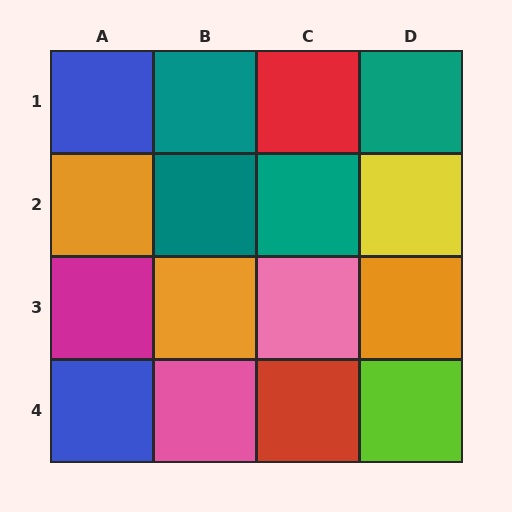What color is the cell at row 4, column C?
Red.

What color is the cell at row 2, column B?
Teal.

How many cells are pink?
2 cells are pink.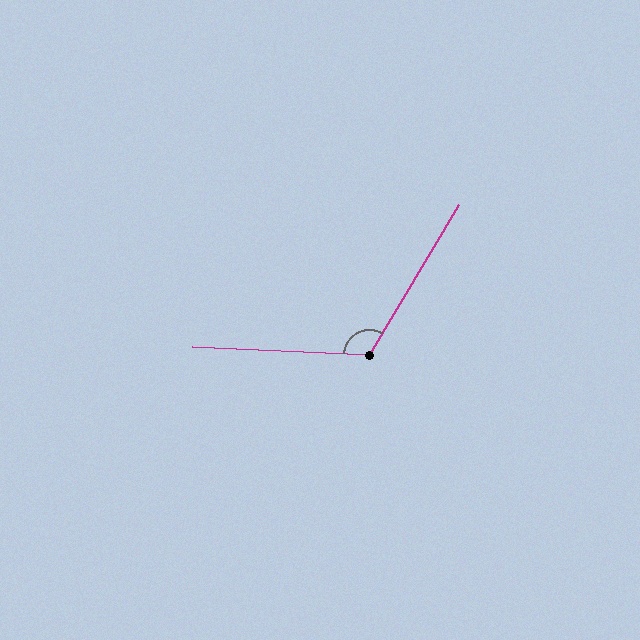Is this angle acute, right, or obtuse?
It is obtuse.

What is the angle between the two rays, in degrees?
Approximately 118 degrees.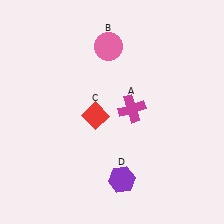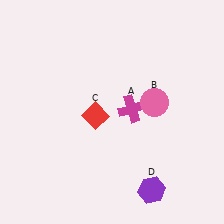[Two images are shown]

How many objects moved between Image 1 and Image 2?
2 objects moved between the two images.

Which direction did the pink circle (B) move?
The pink circle (B) moved down.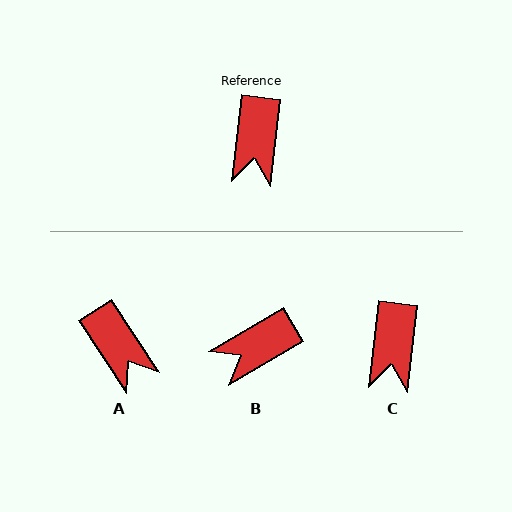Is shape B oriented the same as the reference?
No, it is off by about 53 degrees.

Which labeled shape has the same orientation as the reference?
C.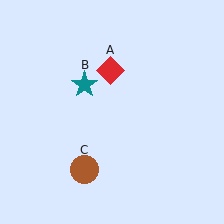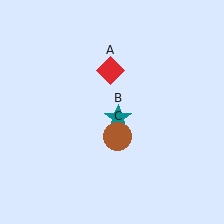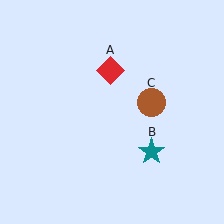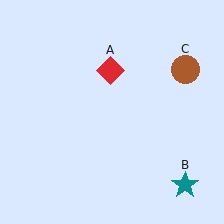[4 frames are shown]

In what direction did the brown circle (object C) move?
The brown circle (object C) moved up and to the right.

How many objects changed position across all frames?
2 objects changed position: teal star (object B), brown circle (object C).